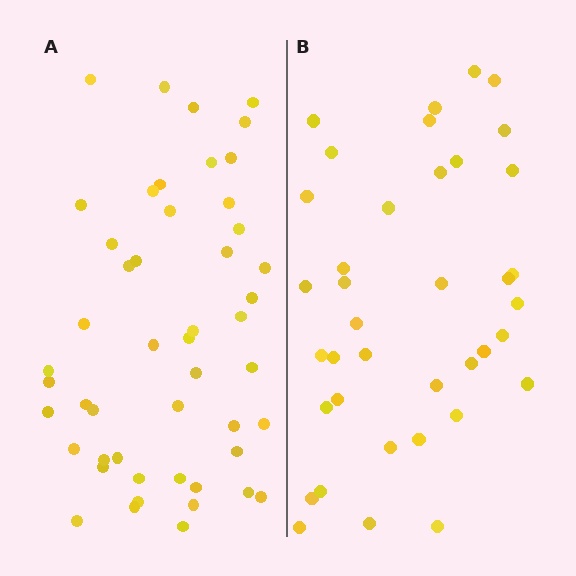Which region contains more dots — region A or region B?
Region A (the left region) has more dots.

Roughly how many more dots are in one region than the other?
Region A has roughly 12 or so more dots than region B.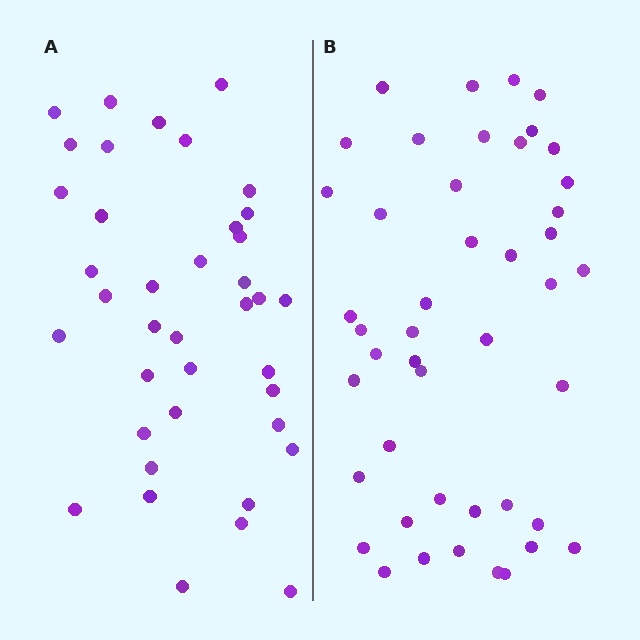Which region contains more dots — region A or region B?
Region B (the right region) has more dots.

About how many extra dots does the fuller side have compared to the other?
Region B has about 6 more dots than region A.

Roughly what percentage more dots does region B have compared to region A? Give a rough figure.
About 15% more.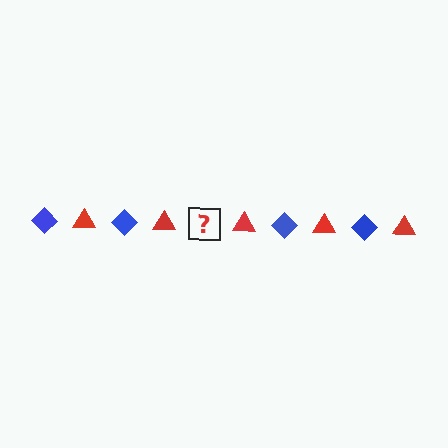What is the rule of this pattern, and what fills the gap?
The rule is that the pattern alternates between blue diamond and red triangle. The gap should be filled with a blue diamond.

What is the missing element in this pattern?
The missing element is a blue diamond.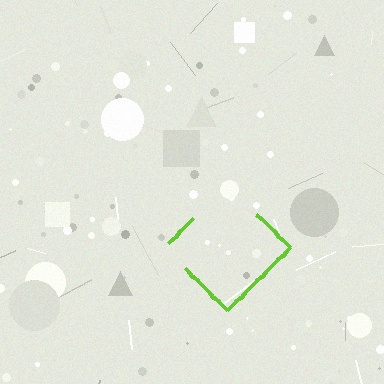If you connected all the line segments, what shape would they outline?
They would outline a diamond.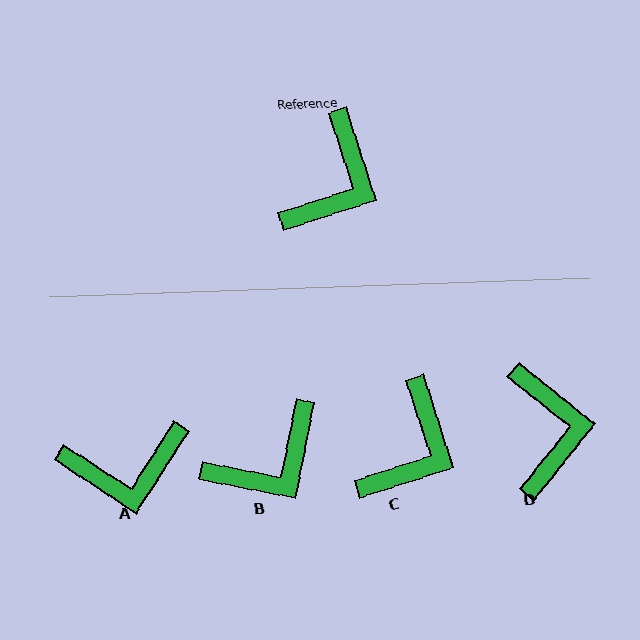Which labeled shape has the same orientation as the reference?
C.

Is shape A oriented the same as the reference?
No, it is off by about 51 degrees.